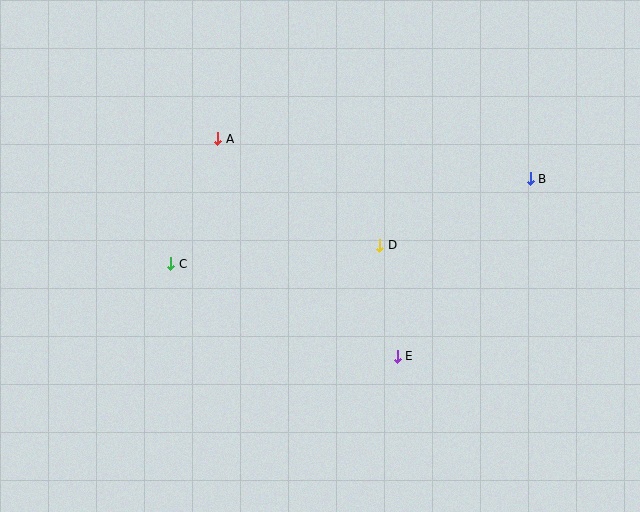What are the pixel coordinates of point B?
Point B is at (530, 179).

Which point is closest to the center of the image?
Point D at (380, 245) is closest to the center.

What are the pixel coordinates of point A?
Point A is at (218, 139).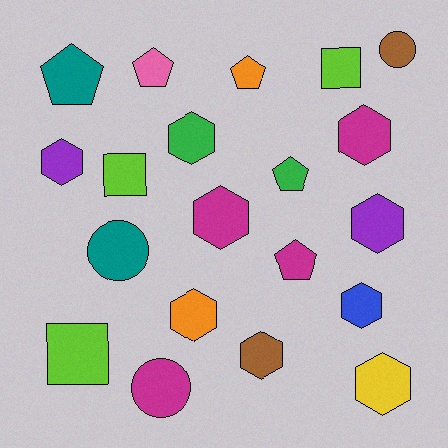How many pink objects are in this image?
There is 1 pink object.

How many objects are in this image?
There are 20 objects.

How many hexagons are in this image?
There are 9 hexagons.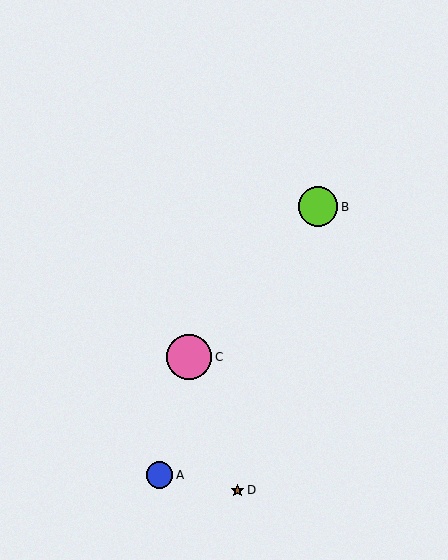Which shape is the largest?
The pink circle (labeled C) is the largest.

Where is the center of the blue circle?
The center of the blue circle is at (160, 475).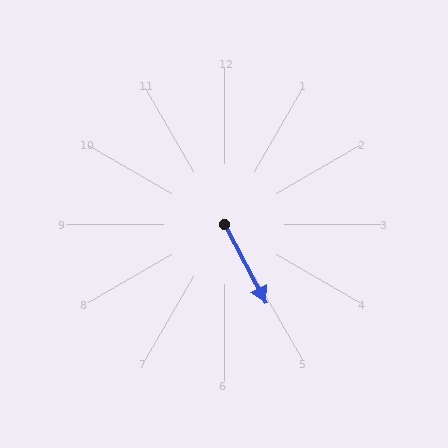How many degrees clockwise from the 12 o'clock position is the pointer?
Approximately 152 degrees.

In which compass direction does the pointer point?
Southeast.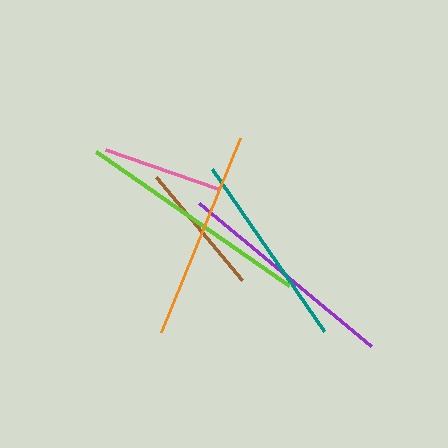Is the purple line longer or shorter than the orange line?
The purple line is longer than the orange line.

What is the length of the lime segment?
The lime segment is approximately 235 pixels long.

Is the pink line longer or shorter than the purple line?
The purple line is longer than the pink line.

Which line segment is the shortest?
The pink line is the shortest at approximately 119 pixels.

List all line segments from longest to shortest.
From longest to shortest: lime, purple, orange, teal, brown, pink.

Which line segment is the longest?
The lime line is the longest at approximately 235 pixels.